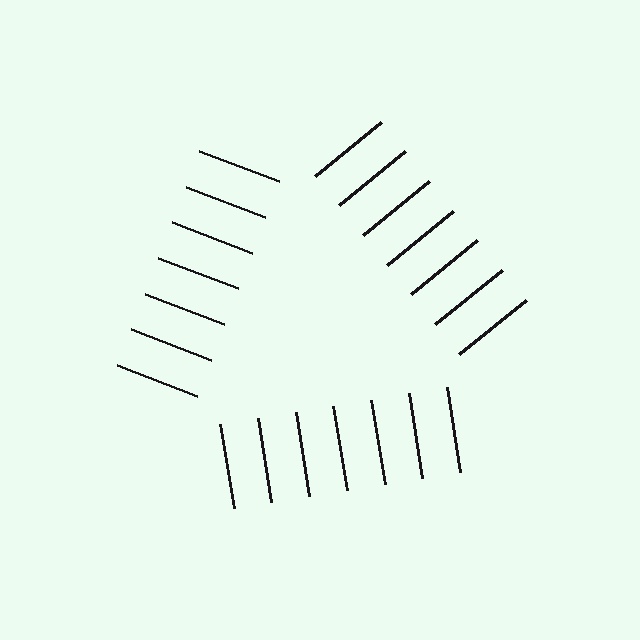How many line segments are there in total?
21 — 7 along each of the 3 edges.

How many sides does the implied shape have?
3 sides — the line-ends trace a triangle.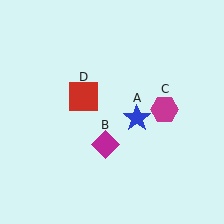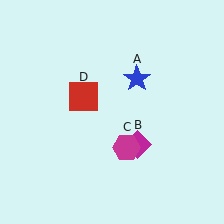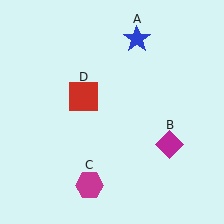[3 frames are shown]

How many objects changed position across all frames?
3 objects changed position: blue star (object A), magenta diamond (object B), magenta hexagon (object C).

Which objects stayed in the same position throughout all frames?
Red square (object D) remained stationary.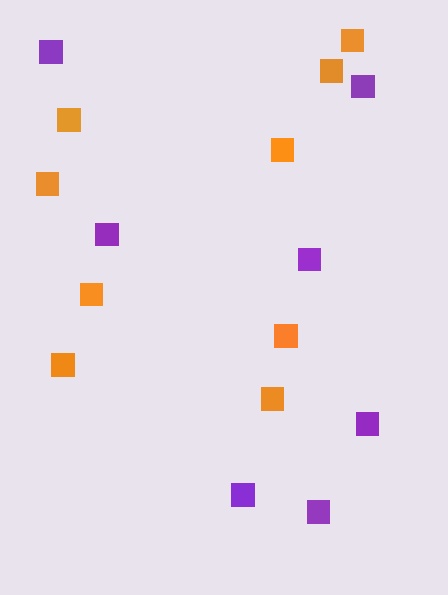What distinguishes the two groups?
There are 2 groups: one group of orange squares (9) and one group of purple squares (7).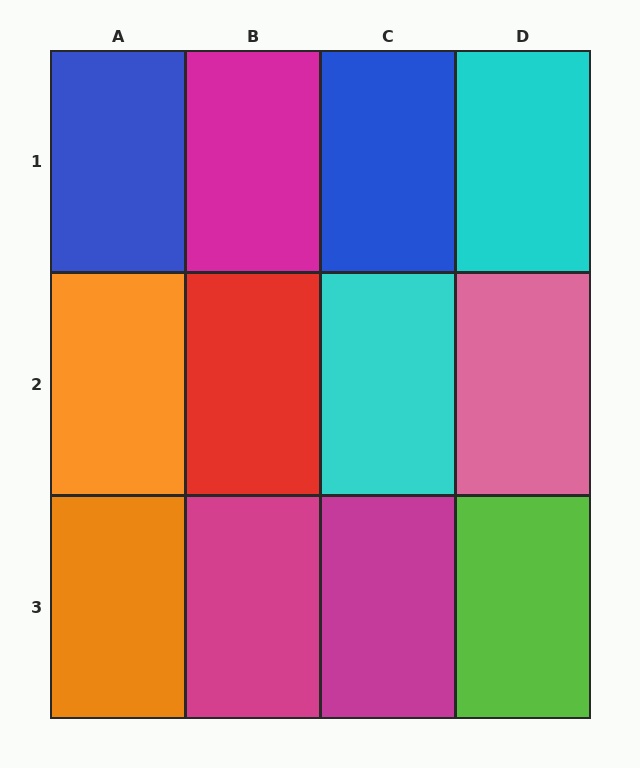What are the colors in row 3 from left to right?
Orange, magenta, magenta, lime.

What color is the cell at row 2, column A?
Orange.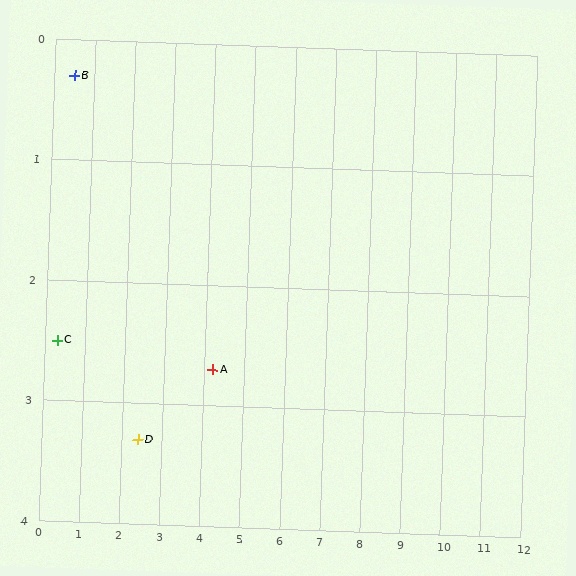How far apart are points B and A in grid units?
Points B and A are about 4.4 grid units apart.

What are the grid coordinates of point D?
Point D is at approximately (2.4, 3.3).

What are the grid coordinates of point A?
Point A is at approximately (4.2, 2.7).